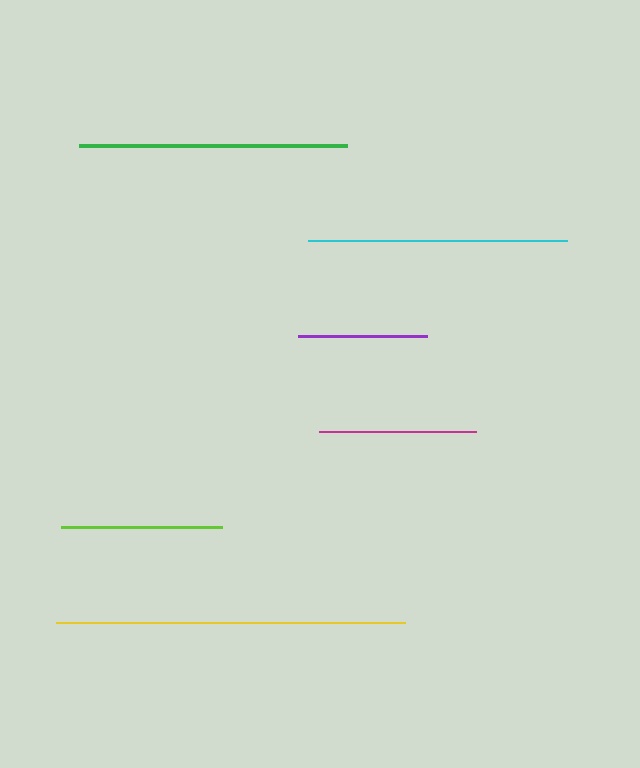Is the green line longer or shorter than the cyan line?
The green line is longer than the cyan line.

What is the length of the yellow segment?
The yellow segment is approximately 349 pixels long.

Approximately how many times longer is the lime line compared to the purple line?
The lime line is approximately 1.2 times the length of the purple line.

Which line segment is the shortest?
The purple line is the shortest at approximately 129 pixels.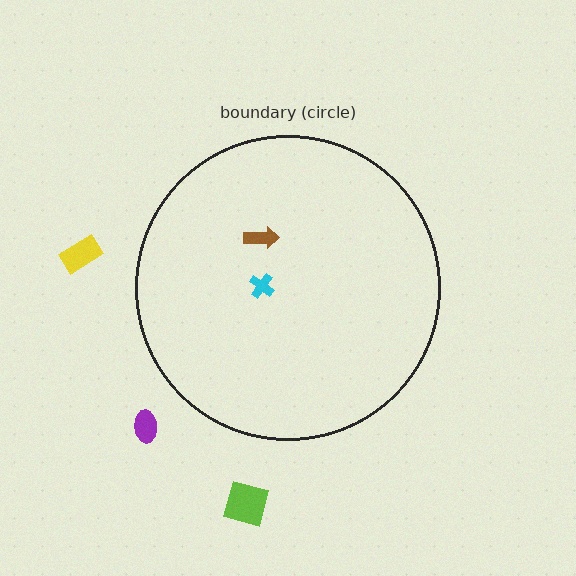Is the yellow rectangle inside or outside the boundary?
Outside.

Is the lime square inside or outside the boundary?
Outside.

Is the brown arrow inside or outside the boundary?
Inside.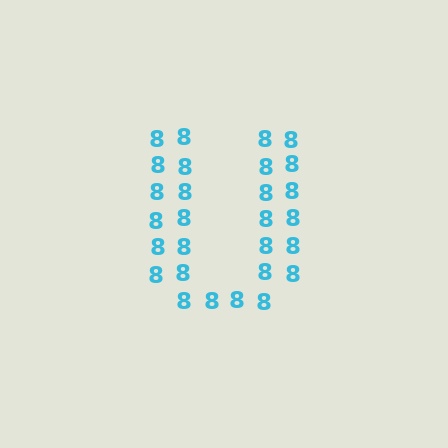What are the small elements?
The small elements are digit 8's.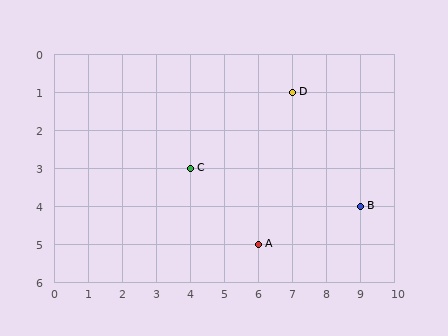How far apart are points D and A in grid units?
Points D and A are 1 column and 4 rows apart (about 4.1 grid units diagonally).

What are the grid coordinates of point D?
Point D is at grid coordinates (7, 1).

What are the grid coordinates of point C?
Point C is at grid coordinates (4, 3).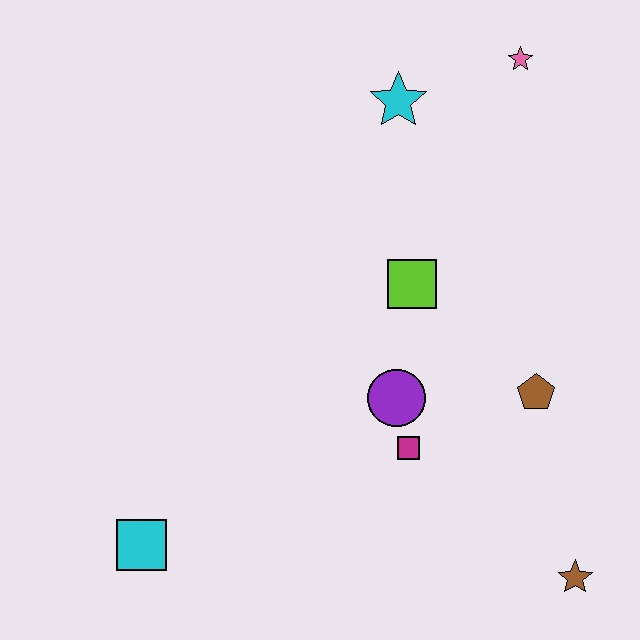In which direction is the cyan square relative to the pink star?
The cyan square is below the pink star.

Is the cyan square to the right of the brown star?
No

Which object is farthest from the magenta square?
The pink star is farthest from the magenta square.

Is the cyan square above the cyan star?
No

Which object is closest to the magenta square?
The purple circle is closest to the magenta square.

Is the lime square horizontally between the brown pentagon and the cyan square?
Yes